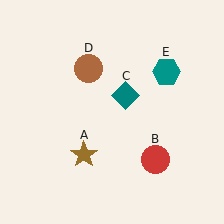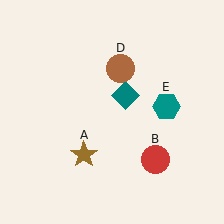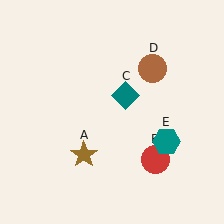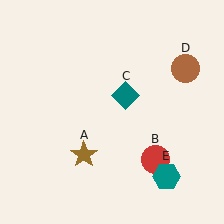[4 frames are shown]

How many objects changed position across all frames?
2 objects changed position: brown circle (object D), teal hexagon (object E).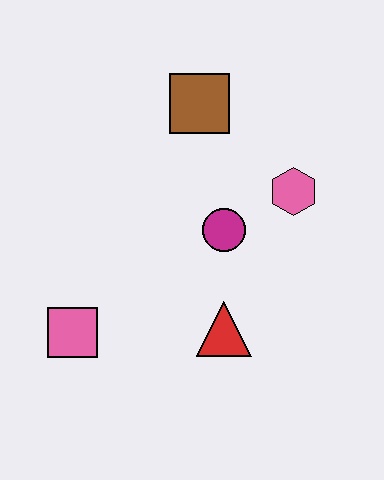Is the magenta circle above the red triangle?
Yes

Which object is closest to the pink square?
The red triangle is closest to the pink square.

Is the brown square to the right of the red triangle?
No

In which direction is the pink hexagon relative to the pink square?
The pink hexagon is to the right of the pink square.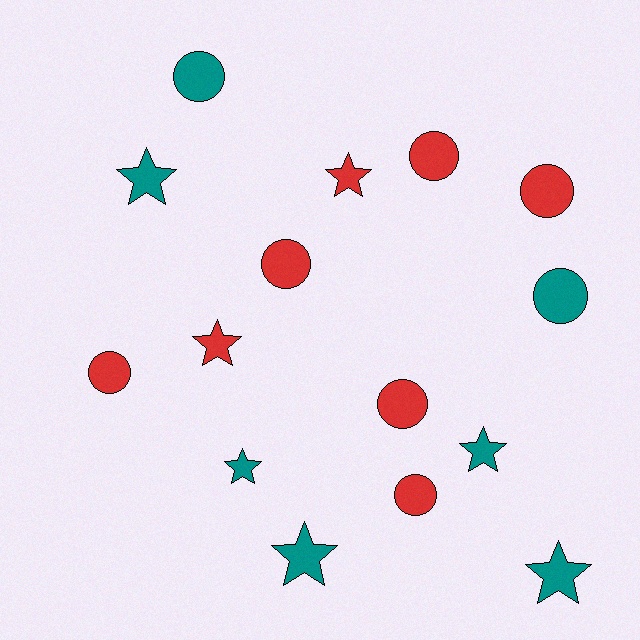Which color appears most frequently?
Red, with 8 objects.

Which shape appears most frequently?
Circle, with 8 objects.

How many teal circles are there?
There are 2 teal circles.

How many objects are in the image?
There are 15 objects.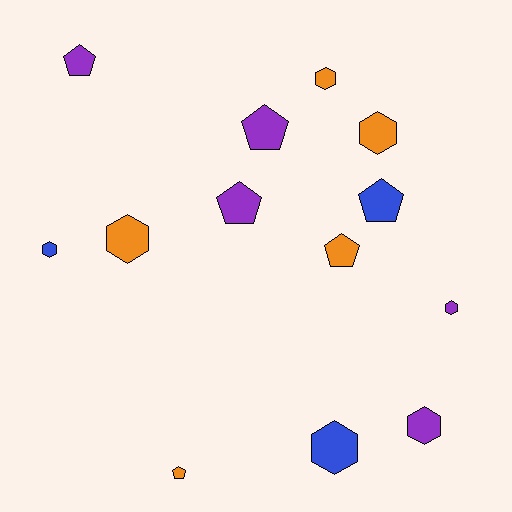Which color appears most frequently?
Orange, with 5 objects.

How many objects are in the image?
There are 13 objects.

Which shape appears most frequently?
Hexagon, with 7 objects.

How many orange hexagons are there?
There are 3 orange hexagons.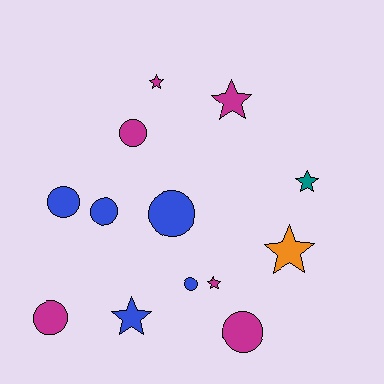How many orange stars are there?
There is 1 orange star.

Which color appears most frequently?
Magenta, with 6 objects.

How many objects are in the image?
There are 13 objects.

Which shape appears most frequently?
Circle, with 7 objects.